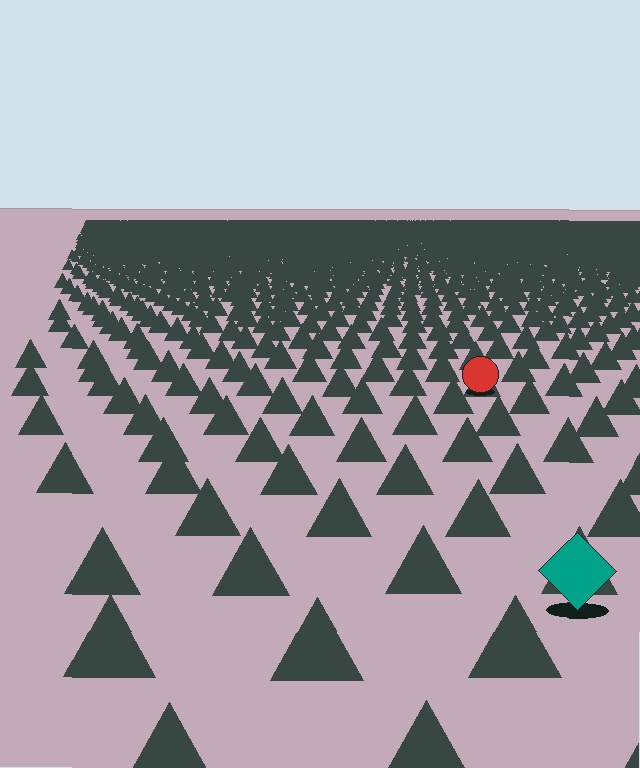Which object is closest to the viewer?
The teal diamond is closest. The texture marks near it are larger and more spread out.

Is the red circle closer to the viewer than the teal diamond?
No. The teal diamond is closer — you can tell from the texture gradient: the ground texture is coarser near it.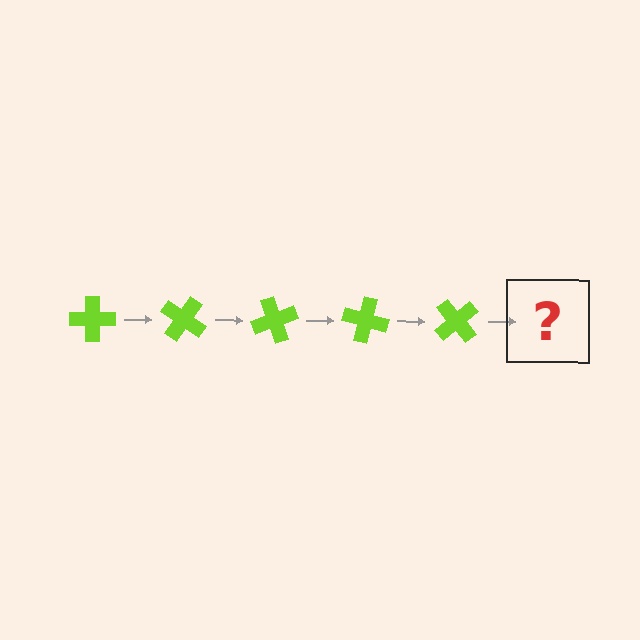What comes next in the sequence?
The next element should be a lime cross rotated 175 degrees.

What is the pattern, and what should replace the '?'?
The pattern is that the cross rotates 35 degrees each step. The '?' should be a lime cross rotated 175 degrees.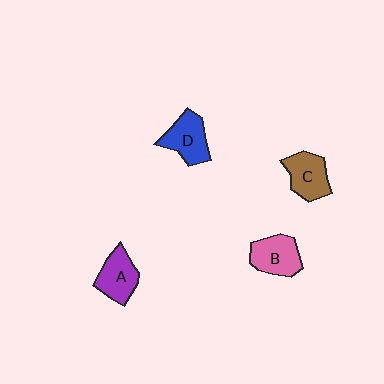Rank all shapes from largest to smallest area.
From largest to smallest: D (blue), B (pink), C (brown), A (purple).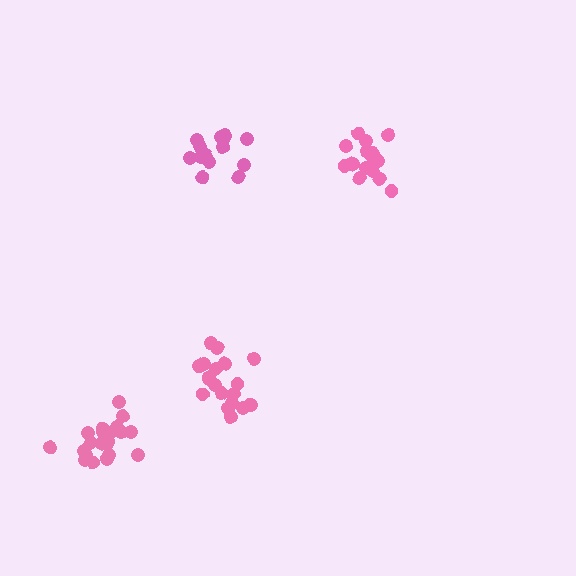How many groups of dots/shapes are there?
There are 4 groups.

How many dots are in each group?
Group 1: 15 dots, Group 2: 19 dots, Group 3: 17 dots, Group 4: 21 dots (72 total).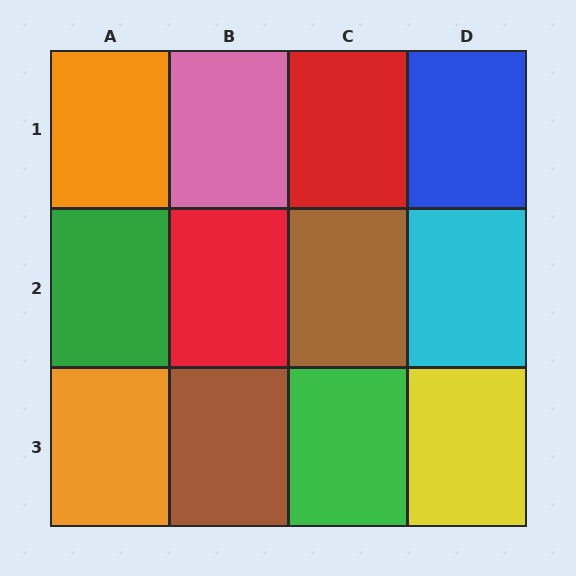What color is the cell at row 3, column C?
Green.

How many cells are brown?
2 cells are brown.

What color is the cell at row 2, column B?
Red.